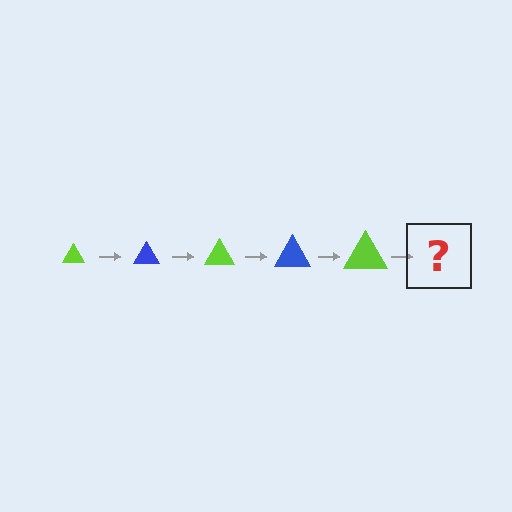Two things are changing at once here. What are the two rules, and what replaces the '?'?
The two rules are that the triangle grows larger each step and the color cycles through lime and blue. The '?' should be a blue triangle, larger than the previous one.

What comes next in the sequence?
The next element should be a blue triangle, larger than the previous one.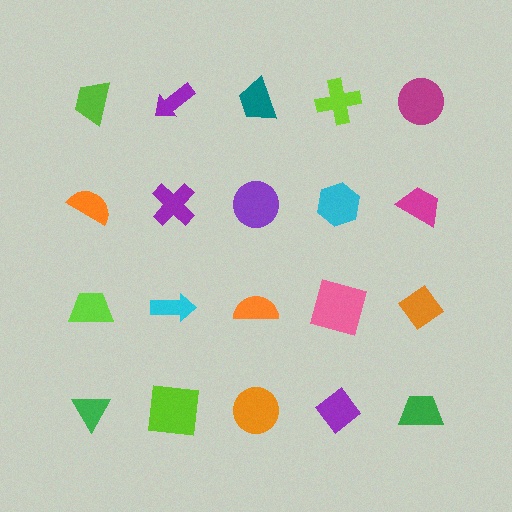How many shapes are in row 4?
5 shapes.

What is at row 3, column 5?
An orange diamond.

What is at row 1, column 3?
A teal trapezoid.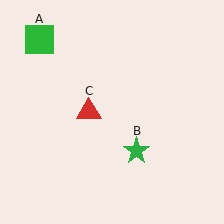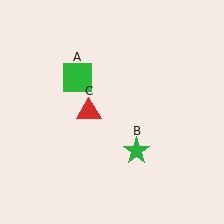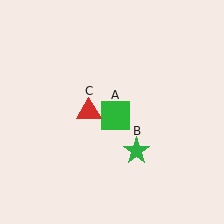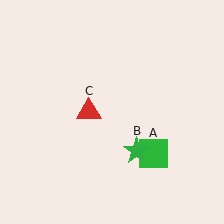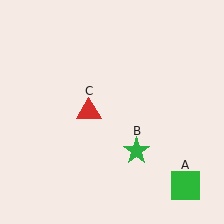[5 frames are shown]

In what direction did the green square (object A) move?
The green square (object A) moved down and to the right.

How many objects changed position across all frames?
1 object changed position: green square (object A).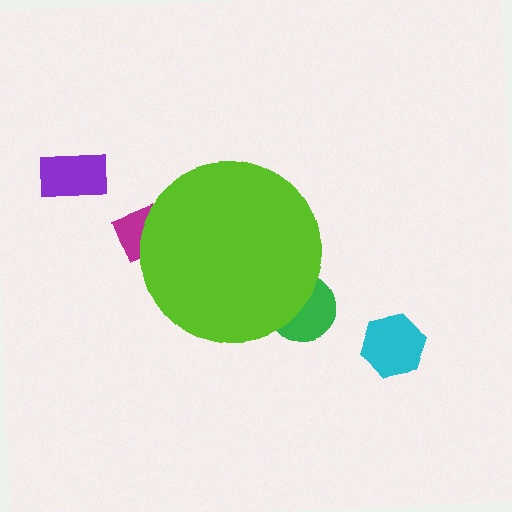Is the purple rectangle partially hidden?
No, the purple rectangle is fully visible.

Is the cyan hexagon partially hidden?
No, the cyan hexagon is fully visible.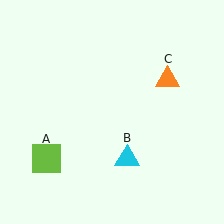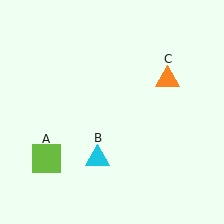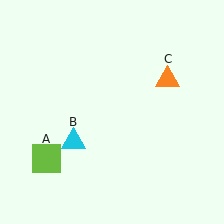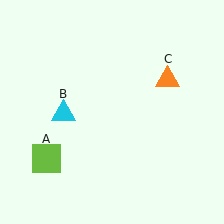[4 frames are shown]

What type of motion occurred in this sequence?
The cyan triangle (object B) rotated clockwise around the center of the scene.